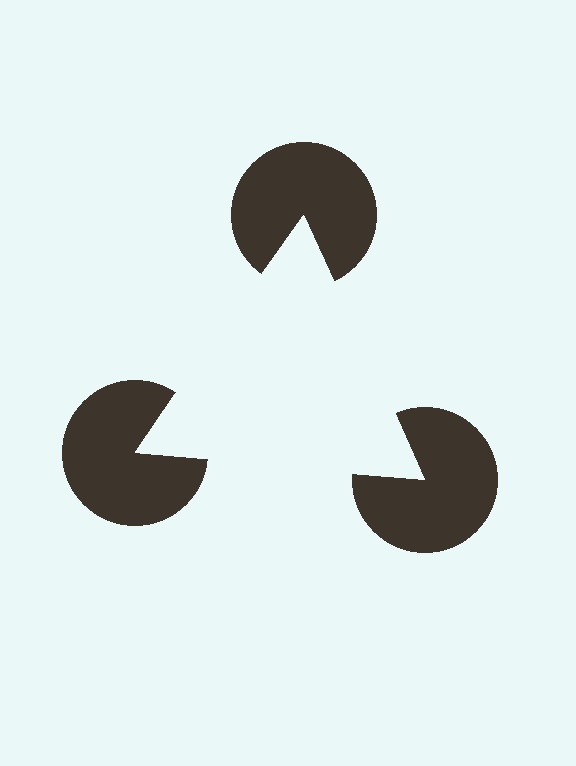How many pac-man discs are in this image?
There are 3 — one at each vertex of the illusory triangle.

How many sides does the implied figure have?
3 sides.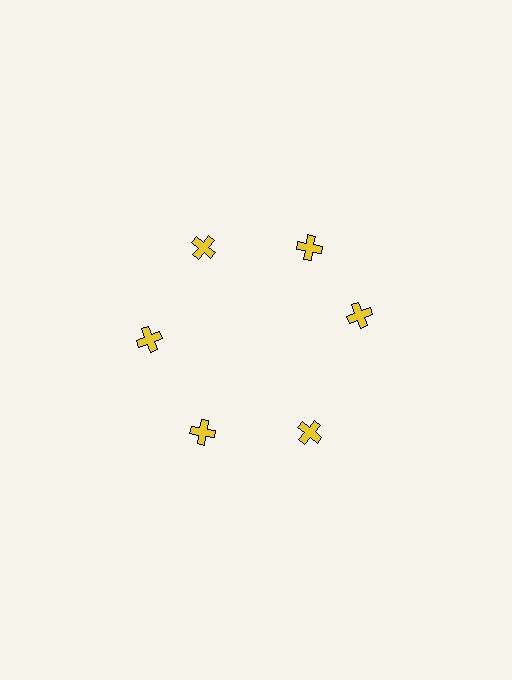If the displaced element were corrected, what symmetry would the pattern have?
It would have 6-fold rotational symmetry — the pattern would map onto itself every 60 degrees.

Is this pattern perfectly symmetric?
No. The 6 yellow crosses are arranged in a ring, but one element near the 3 o'clock position is rotated out of alignment along the ring, breaking the 6-fold rotational symmetry.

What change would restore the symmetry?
The symmetry would be restored by rotating it back into even spacing with its neighbors so that all 6 crosses sit at equal angles and equal distance from the center.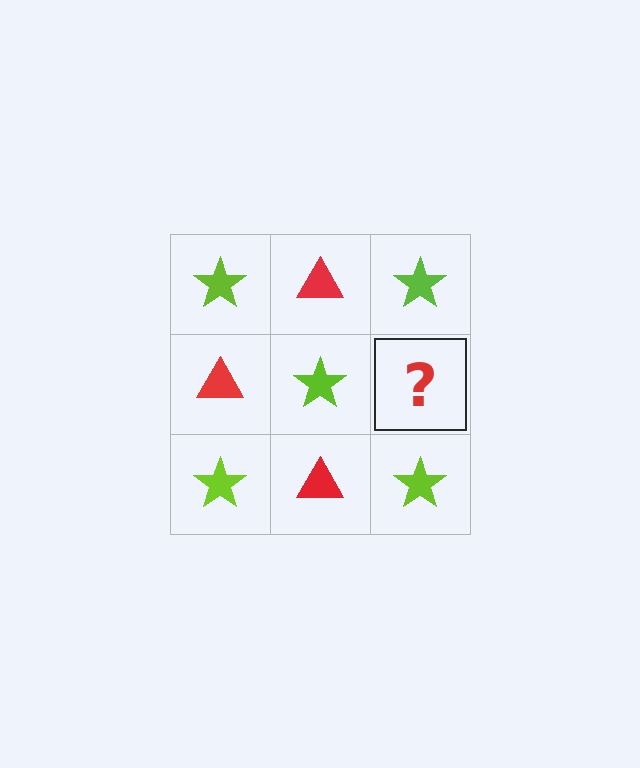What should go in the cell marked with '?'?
The missing cell should contain a red triangle.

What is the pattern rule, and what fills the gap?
The rule is that it alternates lime star and red triangle in a checkerboard pattern. The gap should be filled with a red triangle.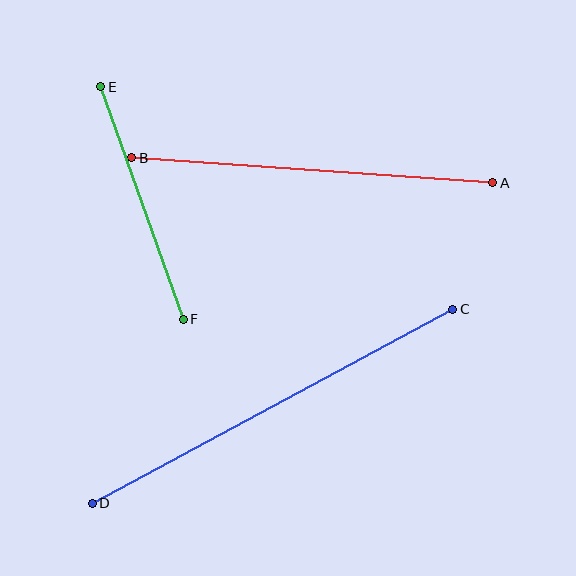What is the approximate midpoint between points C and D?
The midpoint is at approximately (273, 406) pixels.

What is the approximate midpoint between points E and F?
The midpoint is at approximately (142, 203) pixels.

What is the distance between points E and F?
The distance is approximately 247 pixels.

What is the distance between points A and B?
The distance is approximately 362 pixels.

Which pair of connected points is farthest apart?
Points C and D are farthest apart.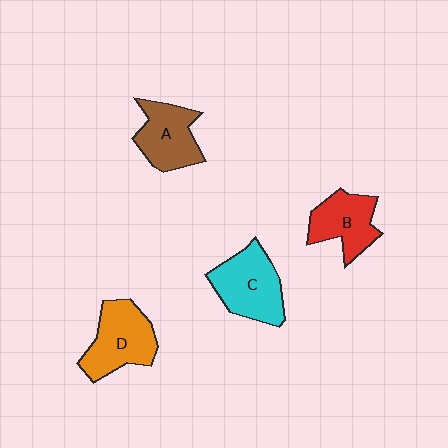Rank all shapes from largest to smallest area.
From largest to smallest: C (cyan), D (orange), A (brown), B (red).